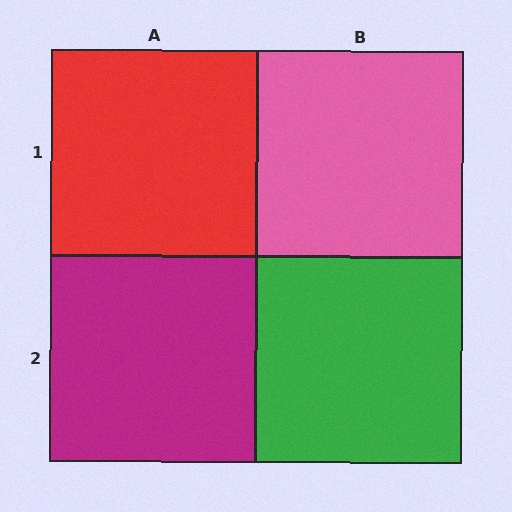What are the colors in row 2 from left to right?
Magenta, green.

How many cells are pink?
1 cell is pink.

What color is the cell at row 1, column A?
Red.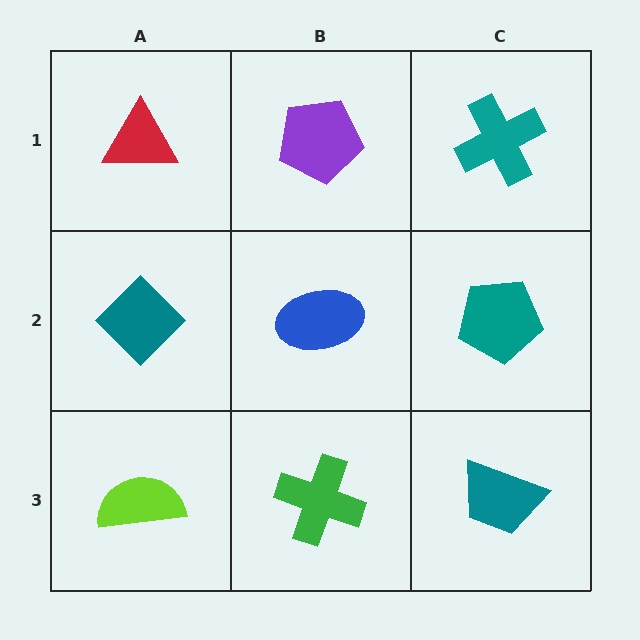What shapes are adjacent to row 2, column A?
A red triangle (row 1, column A), a lime semicircle (row 3, column A), a blue ellipse (row 2, column B).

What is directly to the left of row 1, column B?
A red triangle.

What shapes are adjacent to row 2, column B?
A purple pentagon (row 1, column B), a green cross (row 3, column B), a teal diamond (row 2, column A), a teal pentagon (row 2, column C).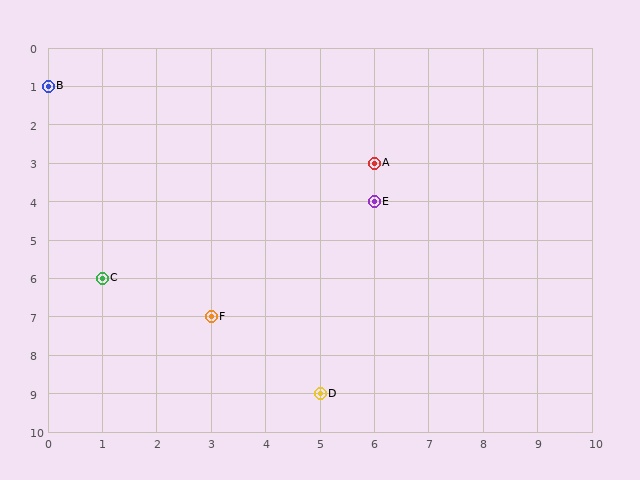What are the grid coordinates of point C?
Point C is at grid coordinates (1, 6).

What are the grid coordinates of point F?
Point F is at grid coordinates (3, 7).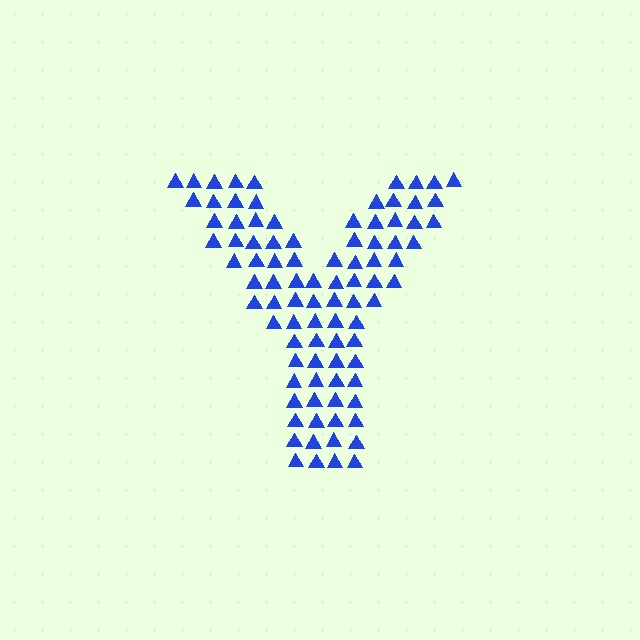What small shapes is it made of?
It is made of small triangles.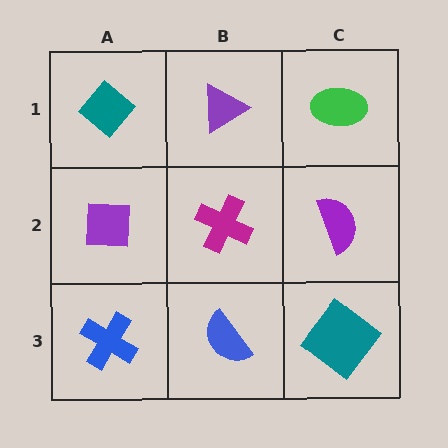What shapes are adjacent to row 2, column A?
A teal diamond (row 1, column A), a blue cross (row 3, column A), a magenta cross (row 2, column B).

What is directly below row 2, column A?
A blue cross.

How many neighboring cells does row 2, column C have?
3.